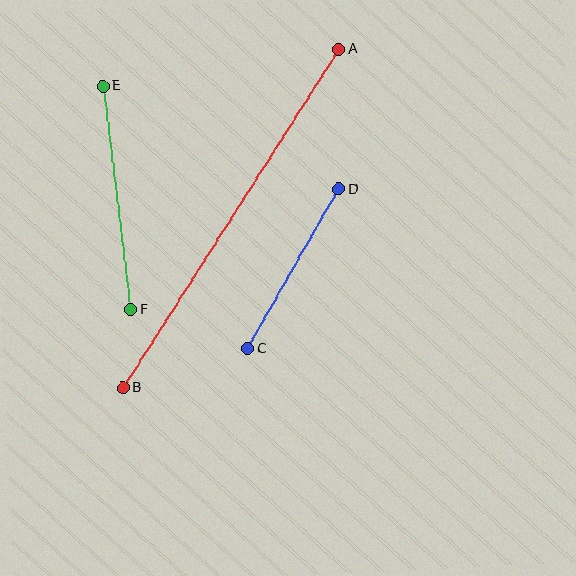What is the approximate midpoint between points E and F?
The midpoint is at approximately (117, 198) pixels.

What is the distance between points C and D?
The distance is approximately 184 pixels.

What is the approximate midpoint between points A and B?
The midpoint is at approximately (231, 219) pixels.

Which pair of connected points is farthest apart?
Points A and B are farthest apart.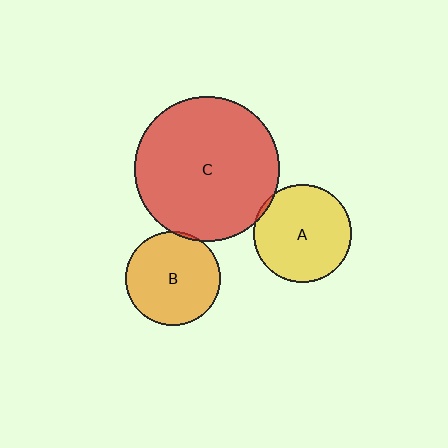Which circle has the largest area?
Circle C (red).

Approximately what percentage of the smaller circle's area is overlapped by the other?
Approximately 5%.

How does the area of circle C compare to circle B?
Approximately 2.4 times.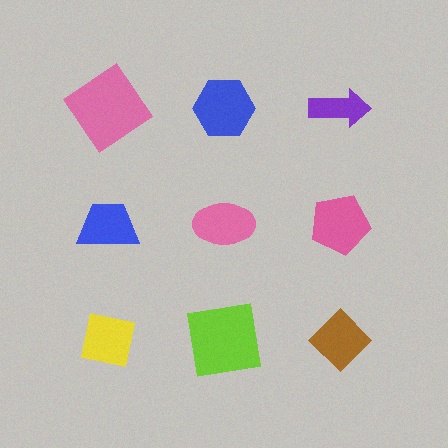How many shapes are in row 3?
3 shapes.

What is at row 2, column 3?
A pink pentagon.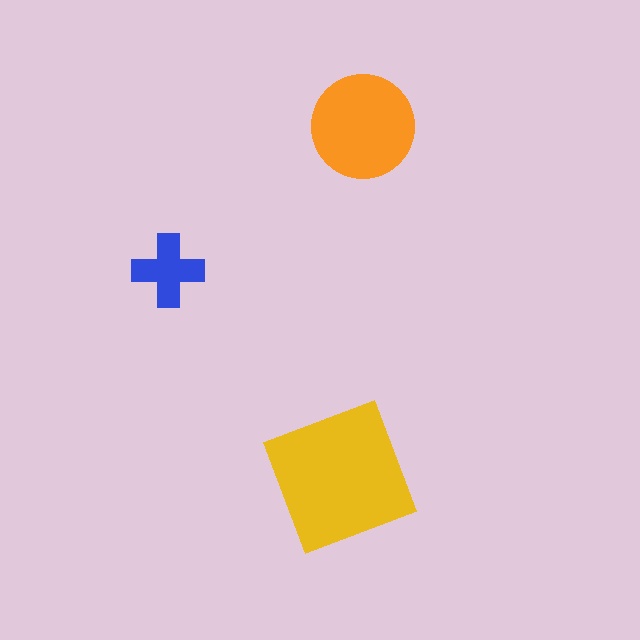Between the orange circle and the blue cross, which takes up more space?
The orange circle.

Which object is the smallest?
The blue cross.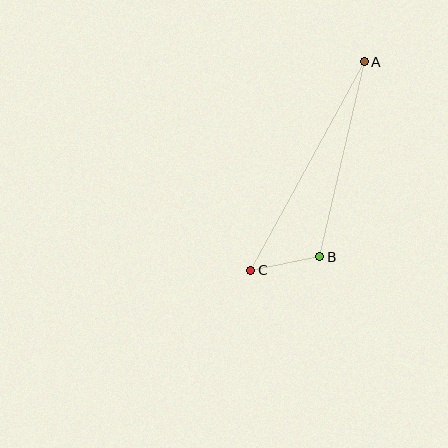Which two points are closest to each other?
Points B and C are closest to each other.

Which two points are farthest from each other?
Points A and C are farthest from each other.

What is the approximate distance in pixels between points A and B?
The distance between A and B is approximately 200 pixels.